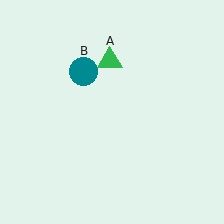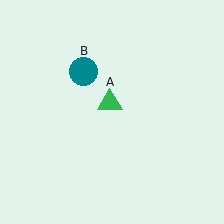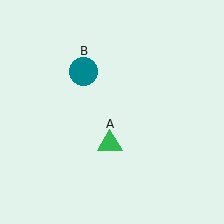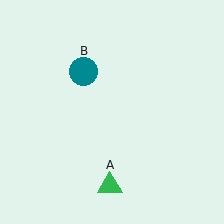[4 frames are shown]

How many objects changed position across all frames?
1 object changed position: green triangle (object A).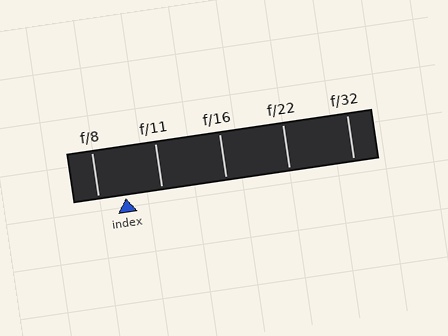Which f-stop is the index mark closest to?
The index mark is closest to f/8.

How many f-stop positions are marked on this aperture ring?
There are 5 f-stop positions marked.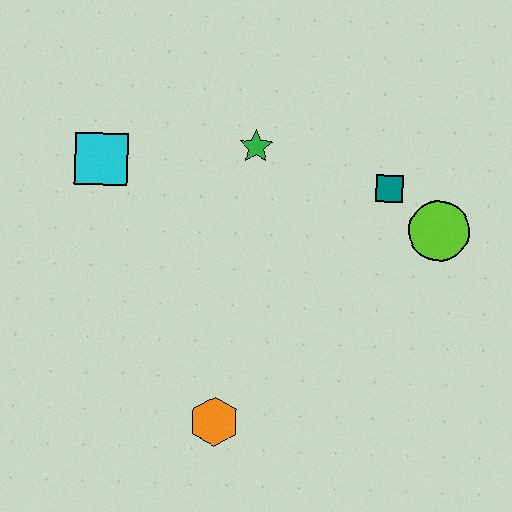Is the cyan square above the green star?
No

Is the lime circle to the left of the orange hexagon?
No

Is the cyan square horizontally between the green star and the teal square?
No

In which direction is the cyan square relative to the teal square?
The cyan square is to the left of the teal square.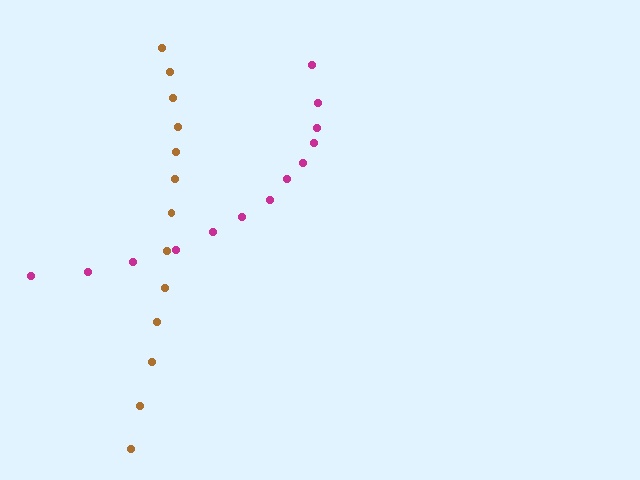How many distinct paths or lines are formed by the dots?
There are 2 distinct paths.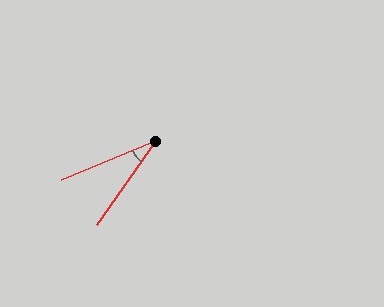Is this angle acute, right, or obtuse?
It is acute.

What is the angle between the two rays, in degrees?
Approximately 33 degrees.